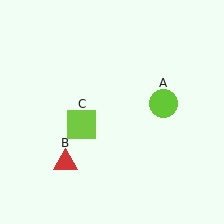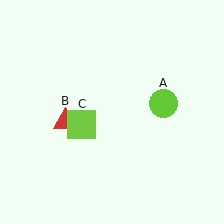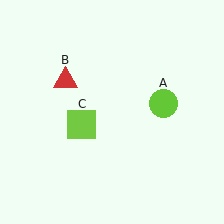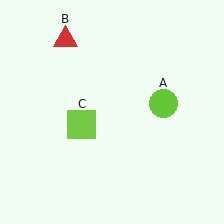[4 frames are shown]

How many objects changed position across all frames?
1 object changed position: red triangle (object B).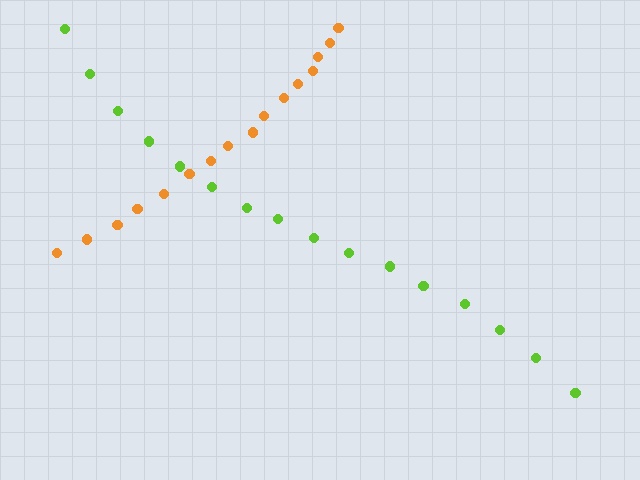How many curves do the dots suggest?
There are 2 distinct paths.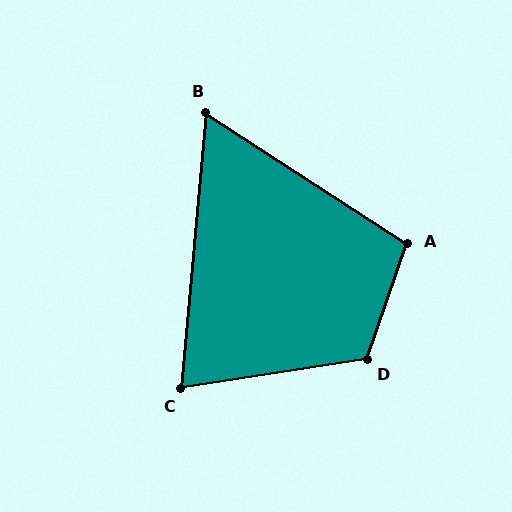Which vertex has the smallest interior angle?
B, at approximately 62 degrees.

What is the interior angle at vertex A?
Approximately 104 degrees (obtuse).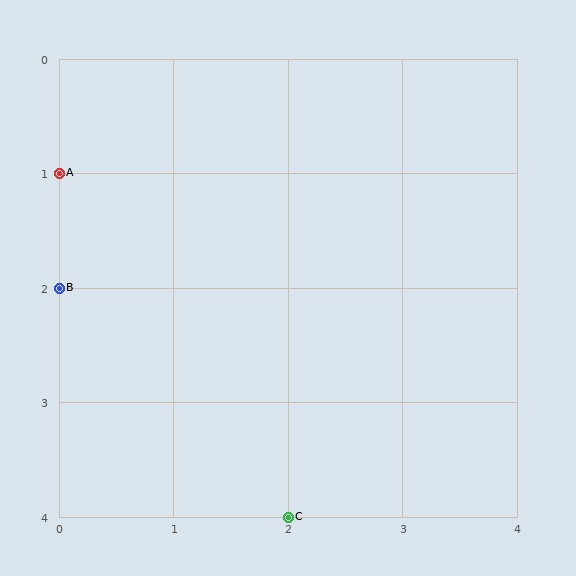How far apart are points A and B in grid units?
Points A and B are 1 row apart.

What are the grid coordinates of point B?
Point B is at grid coordinates (0, 2).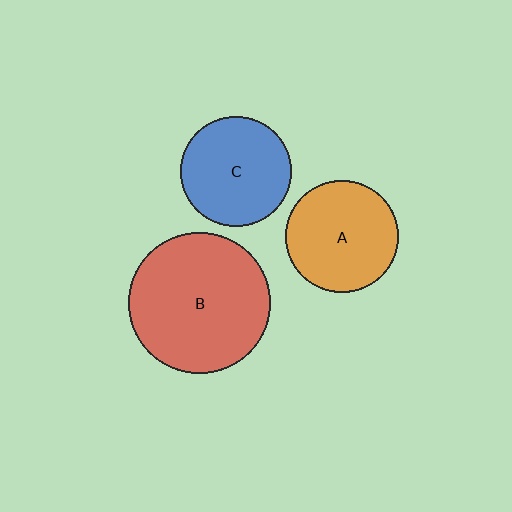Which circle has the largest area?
Circle B (red).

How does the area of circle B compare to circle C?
Approximately 1.6 times.